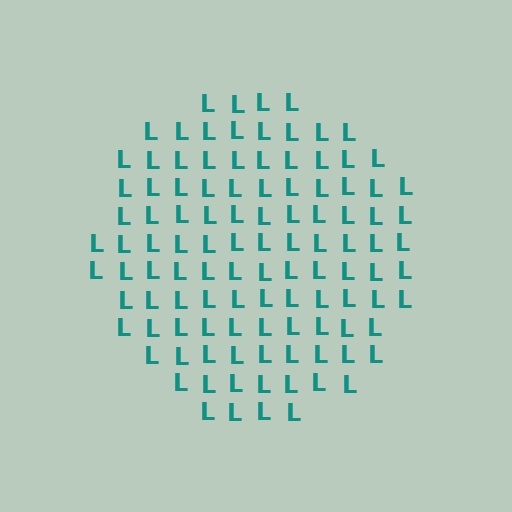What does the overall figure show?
The overall figure shows a circle.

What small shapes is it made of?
It is made of small letter L's.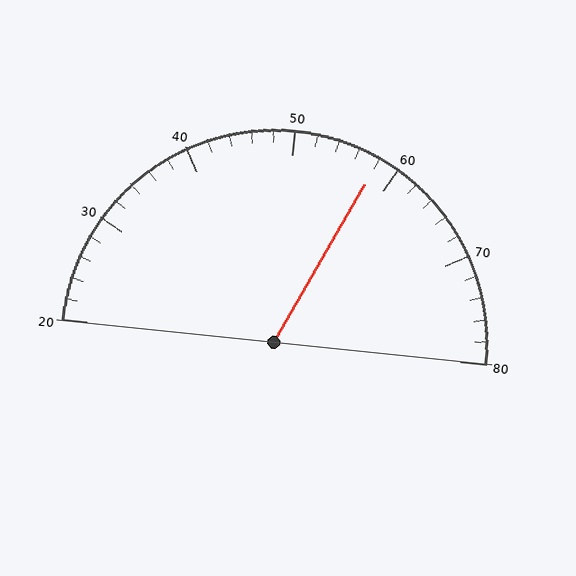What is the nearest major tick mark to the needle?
The nearest major tick mark is 60.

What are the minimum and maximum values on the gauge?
The gauge ranges from 20 to 80.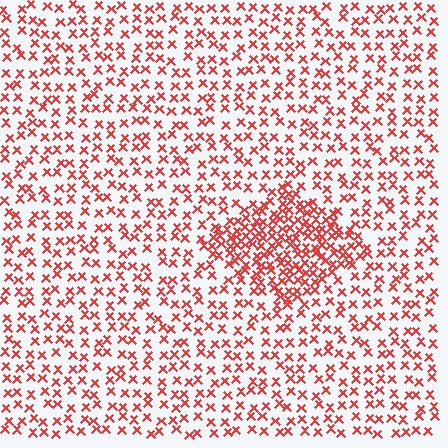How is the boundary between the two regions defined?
The boundary is defined by a change in element density (approximately 2.2x ratio). All elements are the same color, size, and shape.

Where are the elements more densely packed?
The elements are more densely packed inside the diamond boundary.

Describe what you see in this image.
The image contains small red elements arranged at two different densities. A diamond-shaped region is visible where the elements are more densely packed than the surrounding area.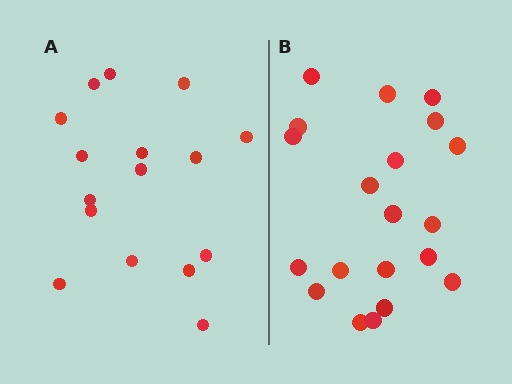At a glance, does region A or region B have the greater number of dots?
Region B (the right region) has more dots.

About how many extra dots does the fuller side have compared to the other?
Region B has about 4 more dots than region A.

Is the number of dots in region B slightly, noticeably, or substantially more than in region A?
Region B has noticeably more, but not dramatically so. The ratio is roughly 1.2 to 1.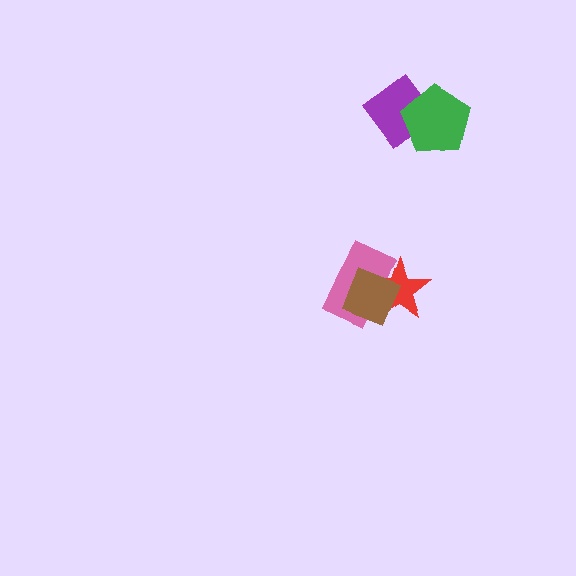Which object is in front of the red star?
The brown diamond is in front of the red star.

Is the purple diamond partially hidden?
Yes, it is partially covered by another shape.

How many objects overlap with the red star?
2 objects overlap with the red star.